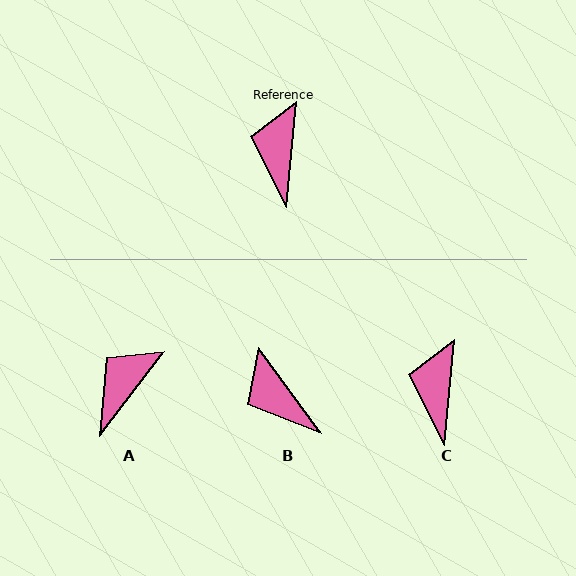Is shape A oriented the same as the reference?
No, it is off by about 32 degrees.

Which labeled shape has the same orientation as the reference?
C.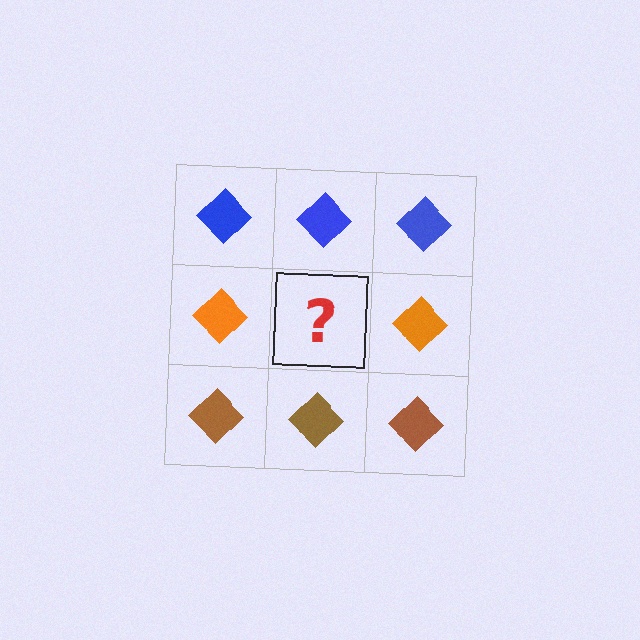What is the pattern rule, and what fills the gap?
The rule is that each row has a consistent color. The gap should be filled with an orange diamond.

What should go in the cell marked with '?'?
The missing cell should contain an orange diamond.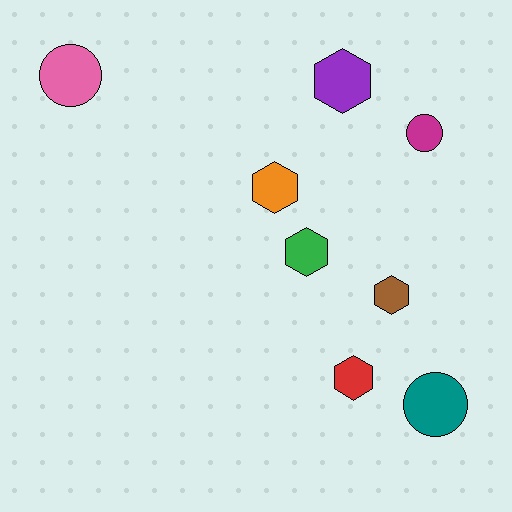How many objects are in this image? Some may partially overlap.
There are 8 objects.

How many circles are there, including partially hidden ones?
There are 3 circles.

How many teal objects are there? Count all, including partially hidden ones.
There is 1 teal object.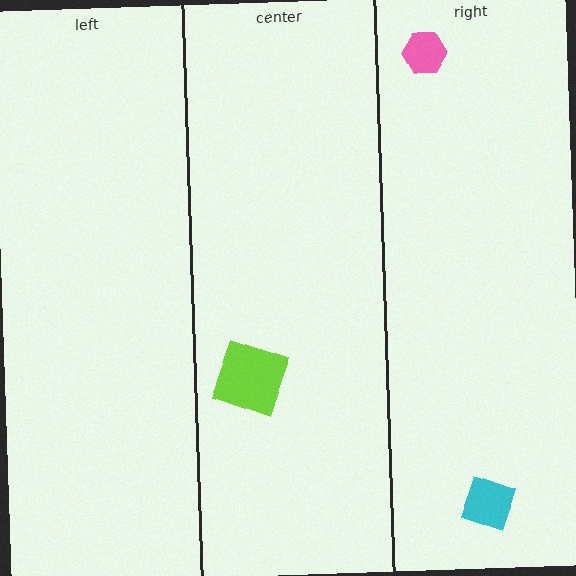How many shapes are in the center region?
1.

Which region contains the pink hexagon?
The right region.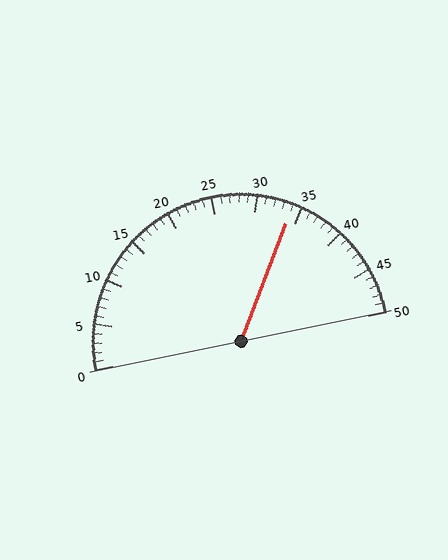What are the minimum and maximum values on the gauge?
The gauge ranges from 0 to 50.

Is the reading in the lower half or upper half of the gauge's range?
The reading is in the upper half of the range (0 to 50).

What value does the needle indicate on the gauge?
The needle indicates approximately 34.